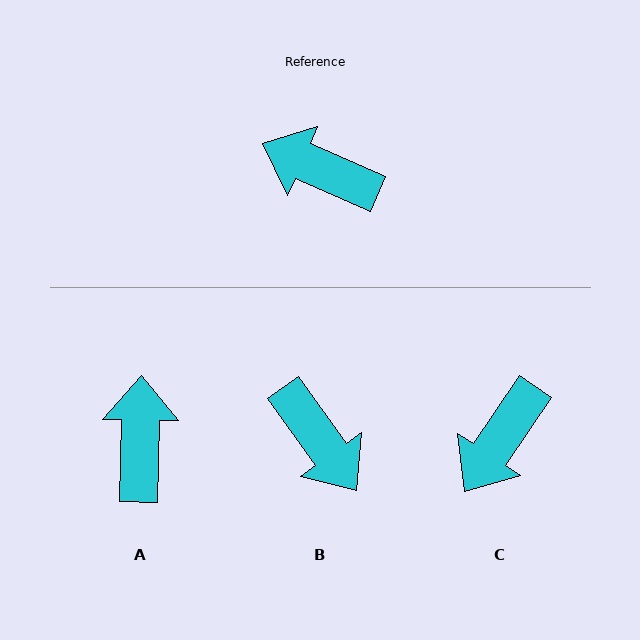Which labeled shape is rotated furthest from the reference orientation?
B, about 149 degrees away.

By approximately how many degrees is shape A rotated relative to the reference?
Approximately 68 degrees clockwise.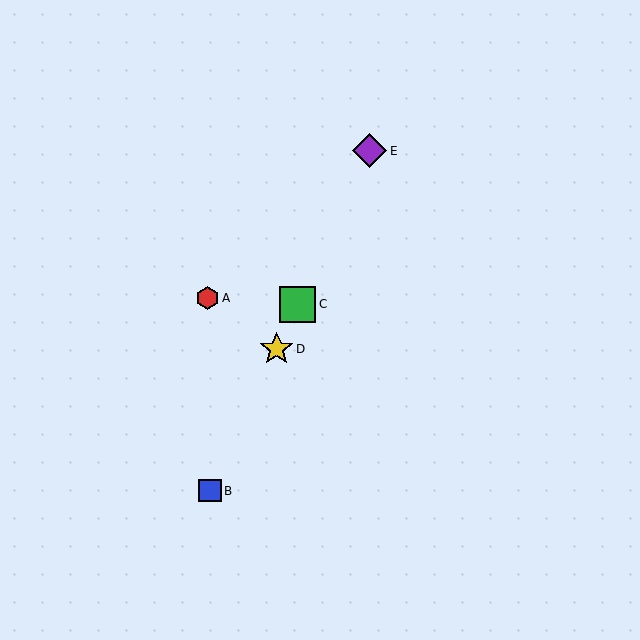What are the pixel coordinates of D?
Object D is at (277, 349).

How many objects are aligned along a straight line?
4 objects (B, C, D, E) are aligned along a straight line.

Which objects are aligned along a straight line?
Objects B, C, D, E are aligned along a straight line.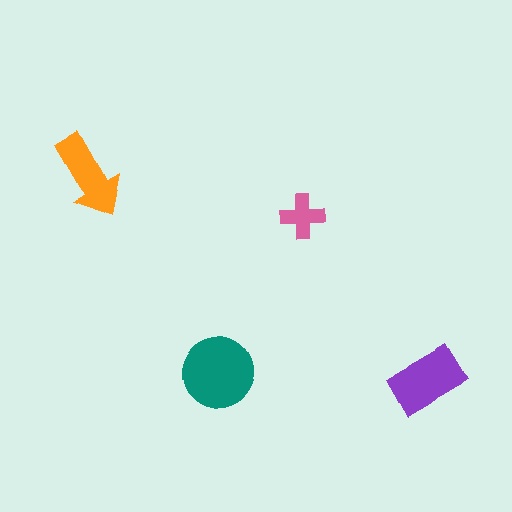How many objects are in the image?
There are 4 objects in the image.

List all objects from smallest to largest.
The pink cross, the orange arrow, the purple rectangle, the teal circle.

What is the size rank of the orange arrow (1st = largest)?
3rd.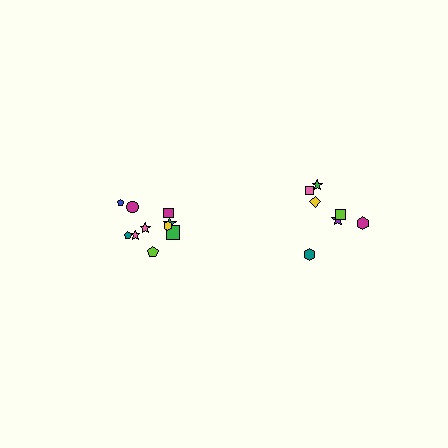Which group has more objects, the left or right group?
The left group.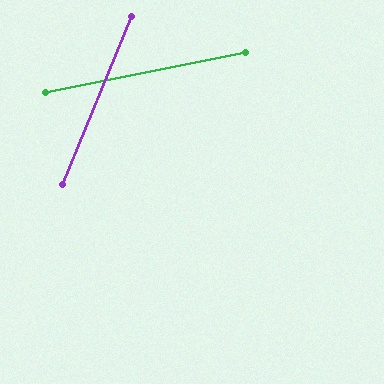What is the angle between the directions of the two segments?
Approximately 57 degrees.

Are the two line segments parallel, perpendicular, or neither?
Neither parallel nor perpendicular — they differ by about 57°.